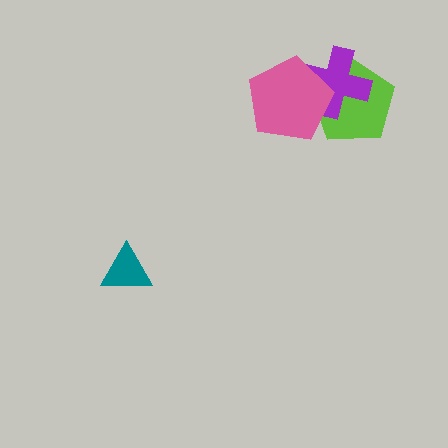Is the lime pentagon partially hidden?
Yes, it is partially covered by another shape.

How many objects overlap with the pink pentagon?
2 objects overlap with the pink pentagon.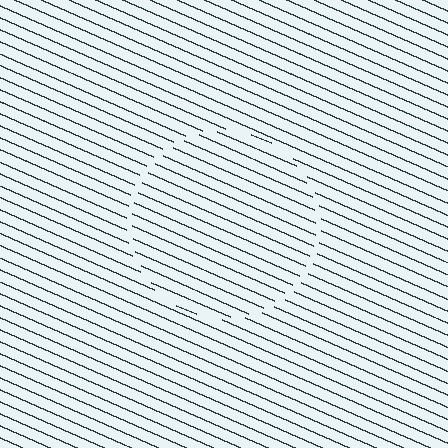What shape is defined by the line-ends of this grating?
An illusory circle. The interior of the shape contains the same grating, shifted by half a period — the contour is defined by the phase discontinuity where line-ends from the inner and outer gratings abut.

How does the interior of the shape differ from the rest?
The interior of the shape contains the same grating, shifted by half a period — the contour is defined by the phase discontinuity where line-ends from the inner and outer gratings abut.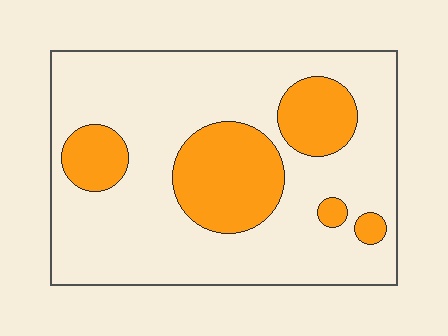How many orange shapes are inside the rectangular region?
5.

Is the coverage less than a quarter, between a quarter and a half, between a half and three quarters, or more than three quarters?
Less than a quarter.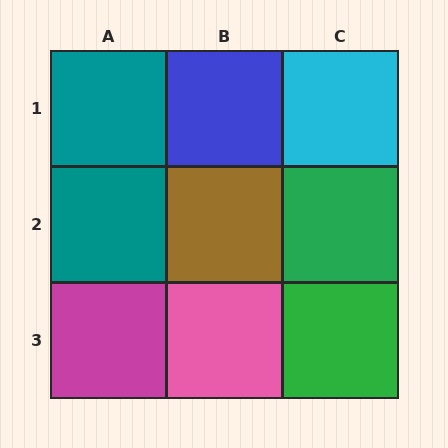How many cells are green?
2 cells are green.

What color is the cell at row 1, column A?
Teal.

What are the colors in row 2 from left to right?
Teal, brown, green.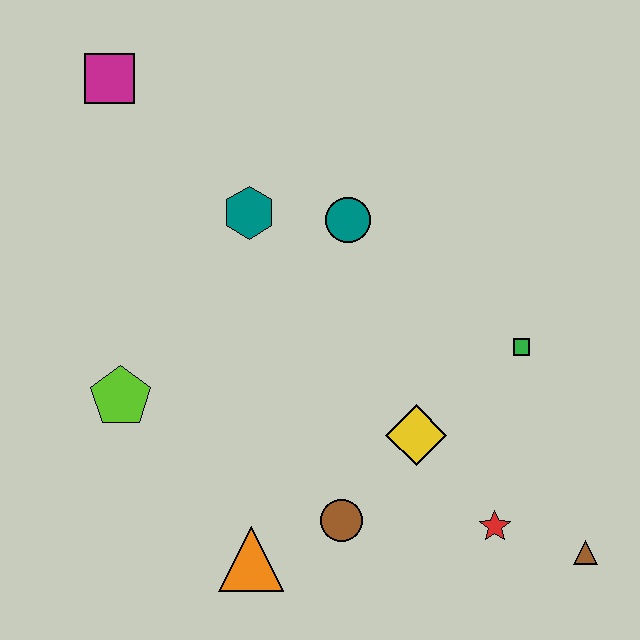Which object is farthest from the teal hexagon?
The brown triangle is farthest from the teal hexagon.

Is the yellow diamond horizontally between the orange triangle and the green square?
Yes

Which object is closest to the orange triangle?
The brown circle is closest to the orange triangle.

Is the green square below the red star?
No